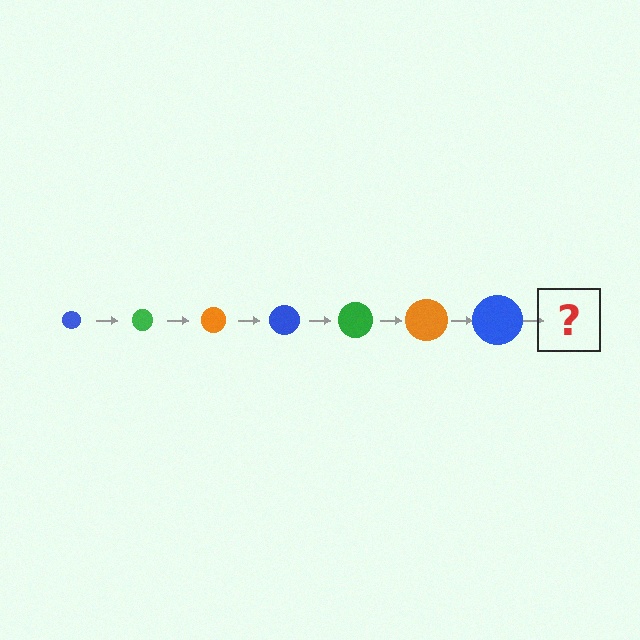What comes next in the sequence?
The next element should be a green circle, larger than the previous one.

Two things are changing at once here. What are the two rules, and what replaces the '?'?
The two rules are that the circle grows larger each step and the color cycles through blue, green, and orange. The '?' should be a green circle, larger than the previous one.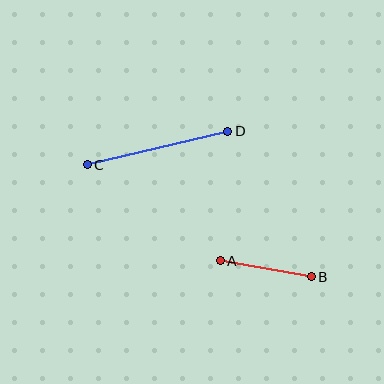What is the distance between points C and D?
The distance is approximately 144 pixels.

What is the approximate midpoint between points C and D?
The midpoint is at approximately (157, 148) pixels.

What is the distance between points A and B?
The distance is approximately 92 pixels.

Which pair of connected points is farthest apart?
Points C and D are farthest apart.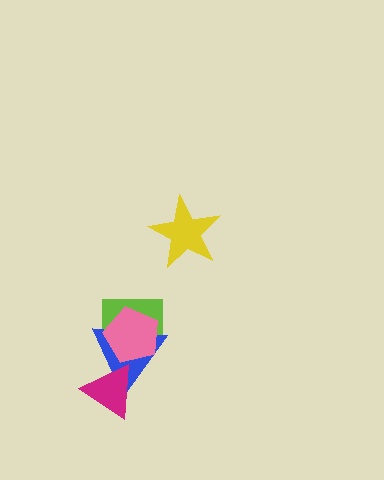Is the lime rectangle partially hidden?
Yes, it is partially covered by another shape.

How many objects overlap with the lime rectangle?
2 objects overlap with the lime rectangle.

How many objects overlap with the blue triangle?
3 objects overlap with the blue triangle.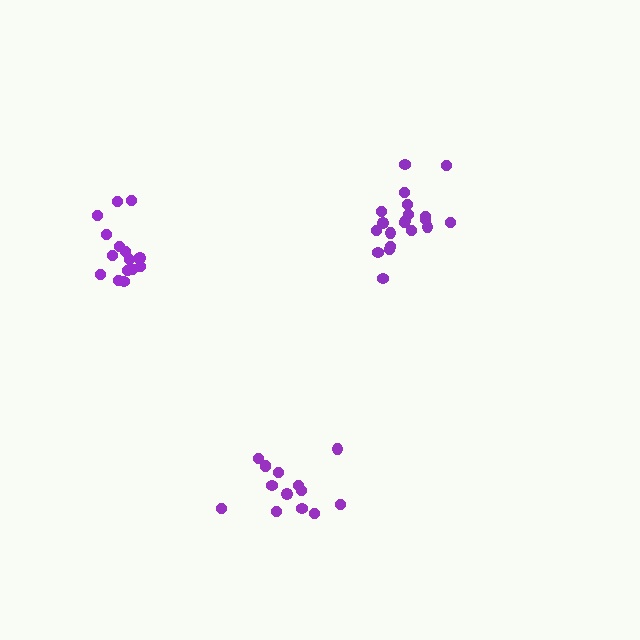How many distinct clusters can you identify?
There are 3 distinct clusters.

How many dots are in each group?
Group 1: 16 dots, Group 2: 20 dots, Group 3: 14 dots (50 total).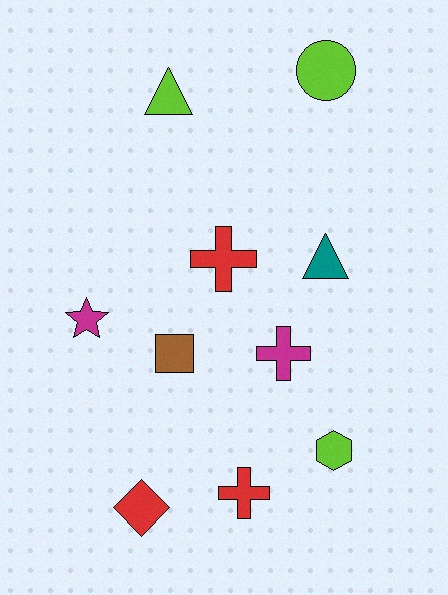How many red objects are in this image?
There are 3 red objects.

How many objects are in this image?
There are 10 objects.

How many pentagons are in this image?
There are no pentagons.